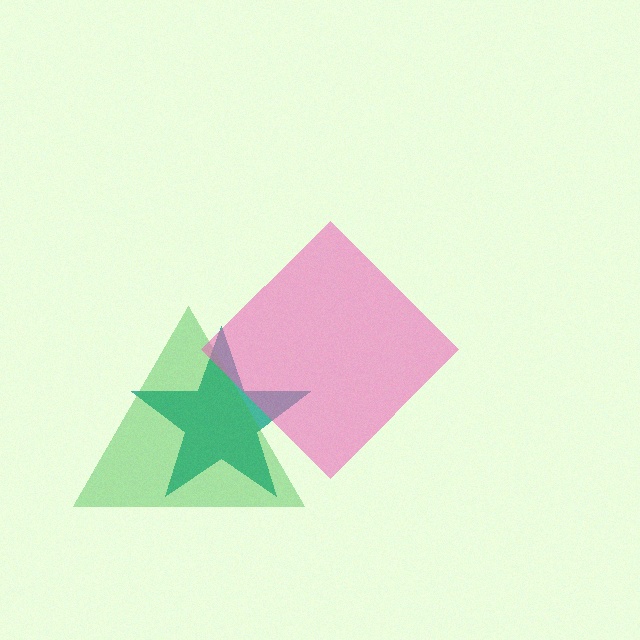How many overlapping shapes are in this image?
There are 3 overlapping shapes in the image.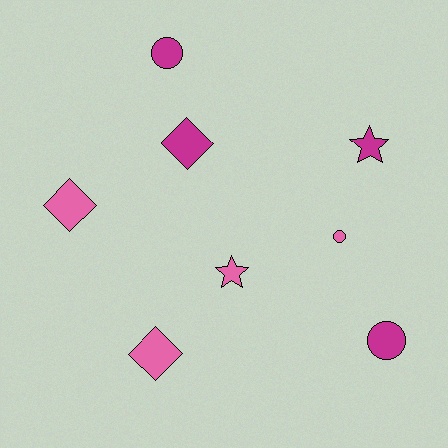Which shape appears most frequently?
Circle, with 3 objects.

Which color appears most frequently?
Pink, with 4 objects.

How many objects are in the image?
There are 8 objects.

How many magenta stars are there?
There is 1 magenta star.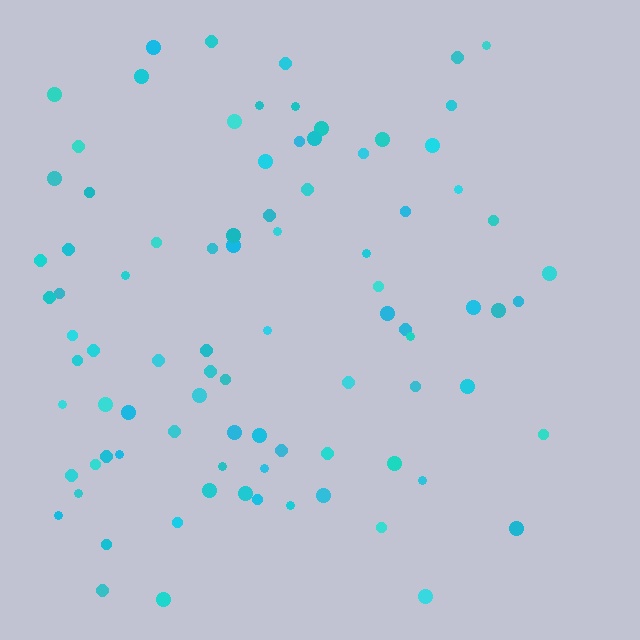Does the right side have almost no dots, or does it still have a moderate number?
Still a moderate number, just noticeably fewer than the left.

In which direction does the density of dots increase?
From right to left, with the left side densest.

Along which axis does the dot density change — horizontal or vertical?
Horizontal.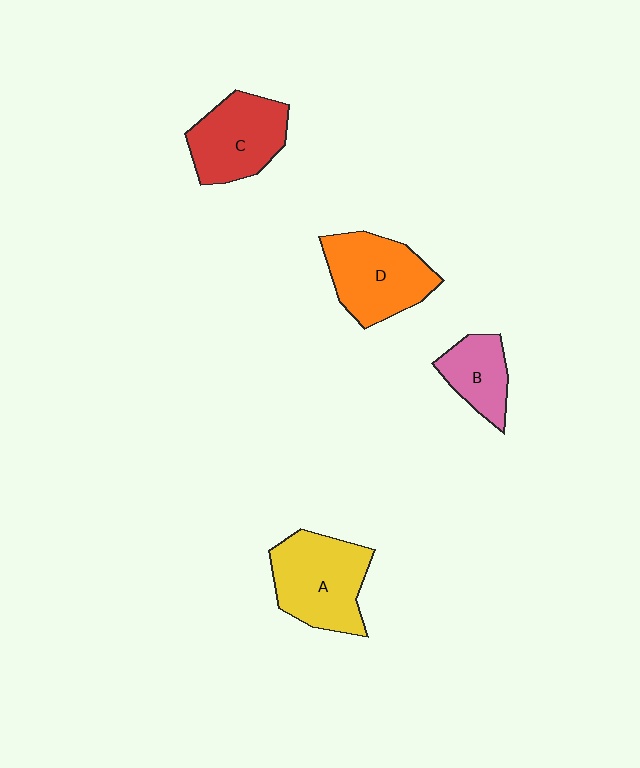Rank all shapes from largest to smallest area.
From largest to smallest: A (yellow), D (orange), C (red), B (pink).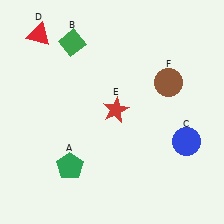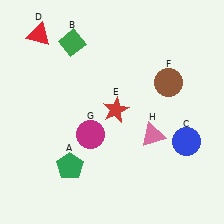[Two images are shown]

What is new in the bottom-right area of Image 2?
A pink triangle (H) was added in the bottom-right area of Image 2.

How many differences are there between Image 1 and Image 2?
There are 2 differences between the two images.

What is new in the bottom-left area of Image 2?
A magenta circle (G) was added in the bottom-left area of Image 2.